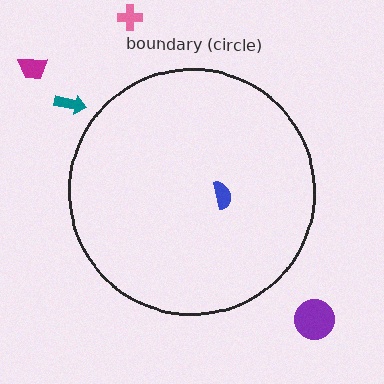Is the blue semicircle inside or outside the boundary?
Inside.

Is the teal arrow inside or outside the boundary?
Outside.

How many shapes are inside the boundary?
1 inside, 4 outside.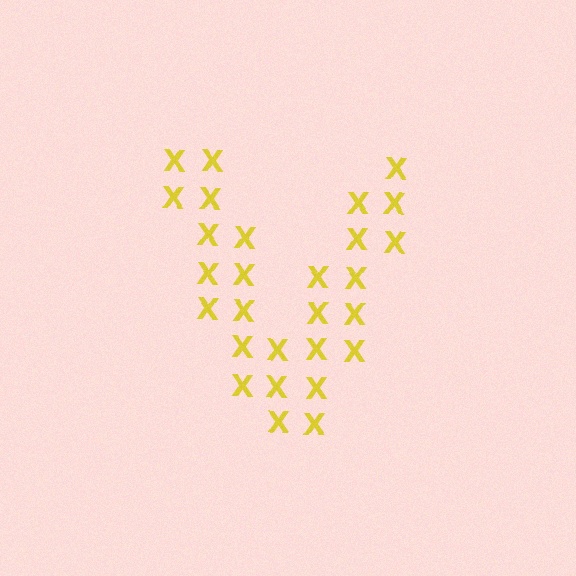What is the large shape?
The large shape is the letter V.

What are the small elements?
The small elements are letter X's.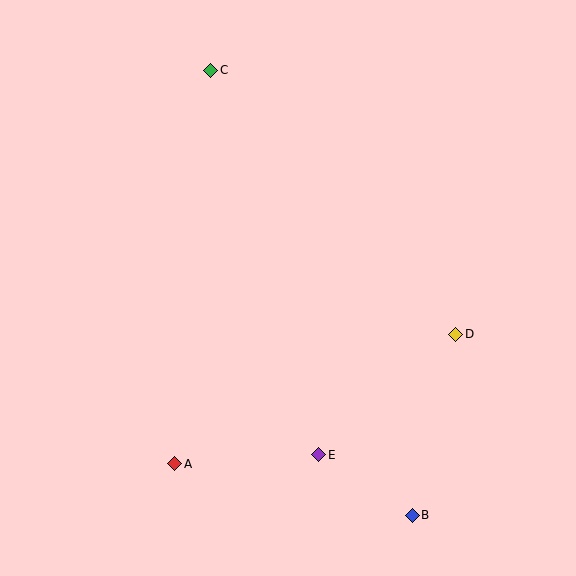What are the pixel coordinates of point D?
Point D is at (456, 334).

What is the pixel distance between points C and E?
The distance between C and E is 399 pixels.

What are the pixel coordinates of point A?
Point A is at (175, 464).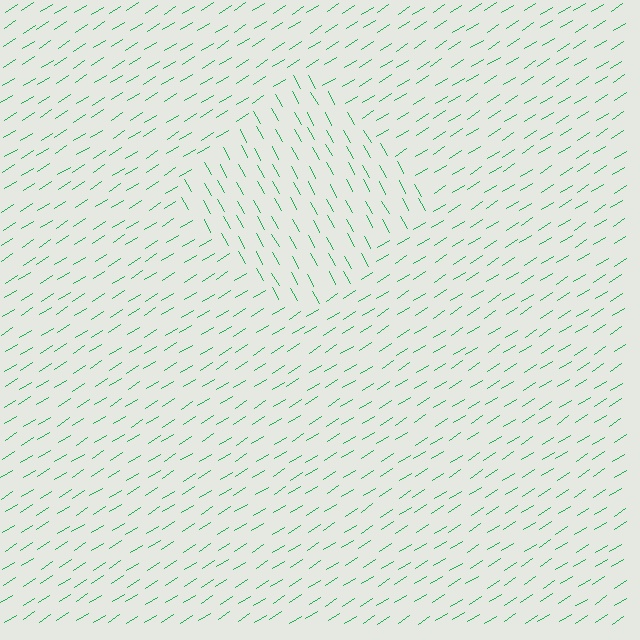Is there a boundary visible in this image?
Yes, there is a texture boundary formed by a change in line orientation.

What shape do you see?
I see a diamond.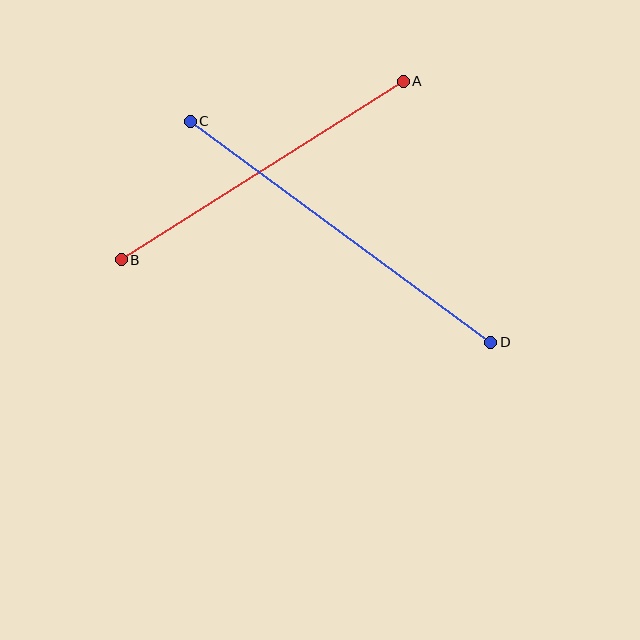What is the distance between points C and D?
The distance is approximately 373 pixels.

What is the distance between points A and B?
The distance is approximately 334 pixels.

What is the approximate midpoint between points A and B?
The midpoint is at approximately (262, 171) pixels.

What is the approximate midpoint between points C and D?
The midpoint is at approximately (340, 232) pixels.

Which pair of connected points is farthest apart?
Points C and D are farthest apart.